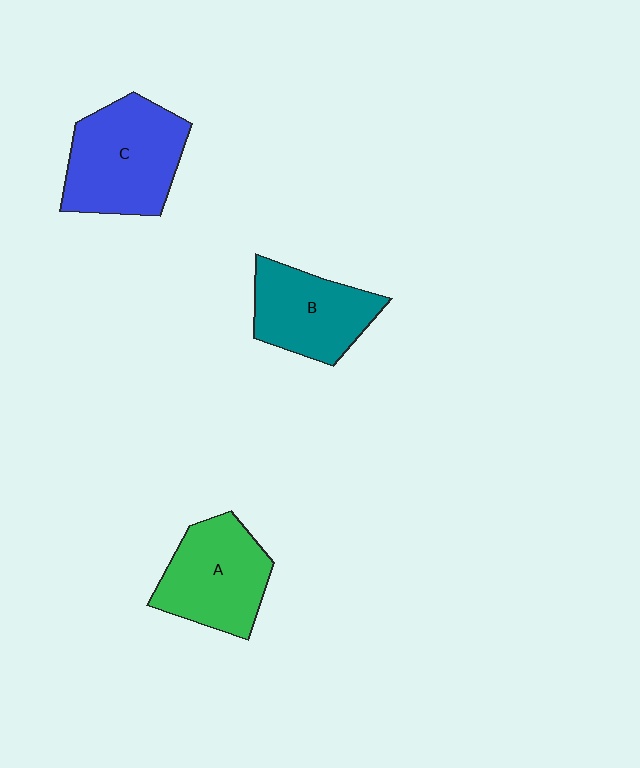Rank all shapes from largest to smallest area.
From largest to smallest: C (blue), A (green), B (teal).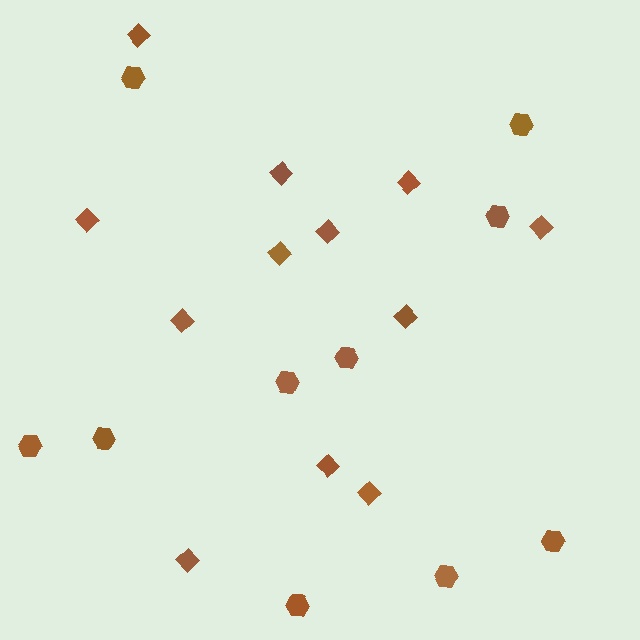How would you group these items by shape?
There are 2 groups: one group of hexagons (10) and one group of diamonds (12).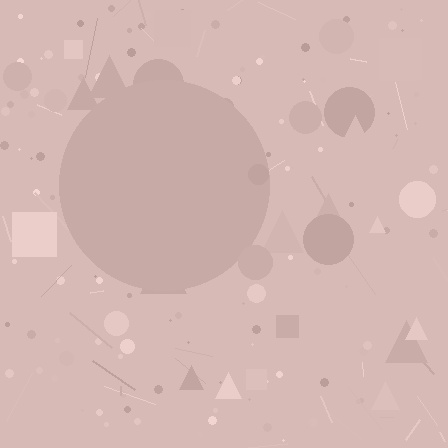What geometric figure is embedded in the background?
A circle is embedded in the background.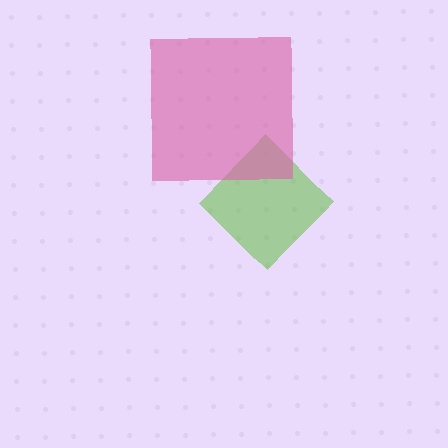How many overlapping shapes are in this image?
There are 2 overlapping shapes in the image.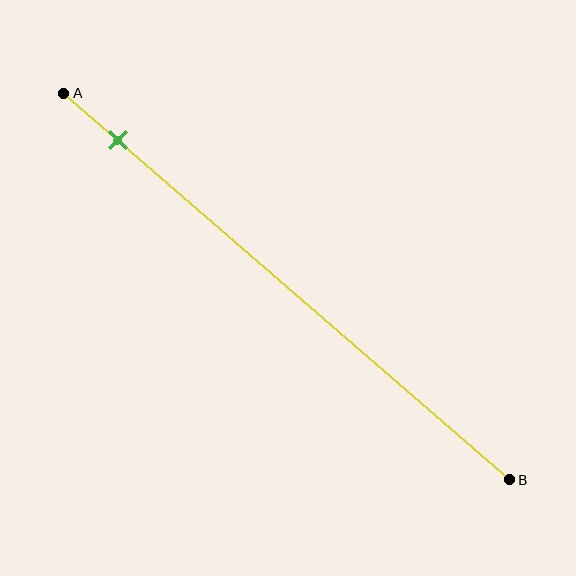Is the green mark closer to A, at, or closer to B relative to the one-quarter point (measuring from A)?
The green mark is closer to point A than the one-quarter point of segment AB.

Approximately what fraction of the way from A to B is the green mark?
The green mark is approximately 10% of the way from A to B.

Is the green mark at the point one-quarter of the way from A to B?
No, the mark is at about 10% from A, not at the 25% one-quarter point.